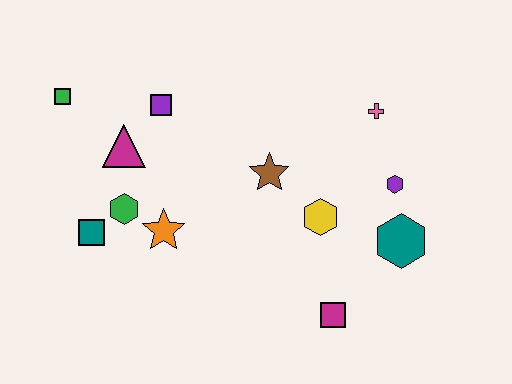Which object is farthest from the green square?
The teal hexagon is farthest from the green square.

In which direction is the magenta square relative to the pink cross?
The magenta square is below the pink cross.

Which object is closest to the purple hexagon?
The teal hexagon is closest to the purple hexagon.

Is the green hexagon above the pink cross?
No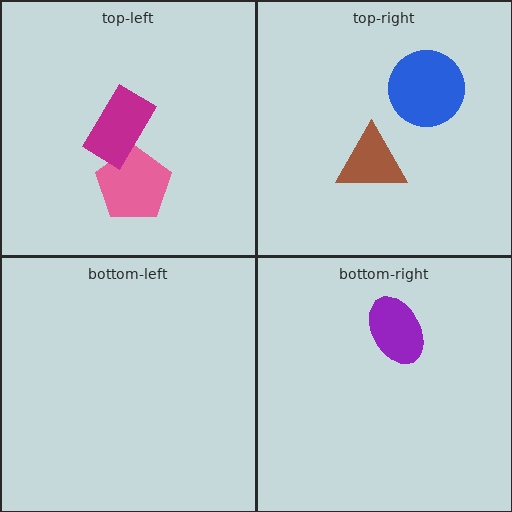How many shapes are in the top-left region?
2.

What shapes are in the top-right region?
The blue circle, the brown triangle.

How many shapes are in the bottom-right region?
1.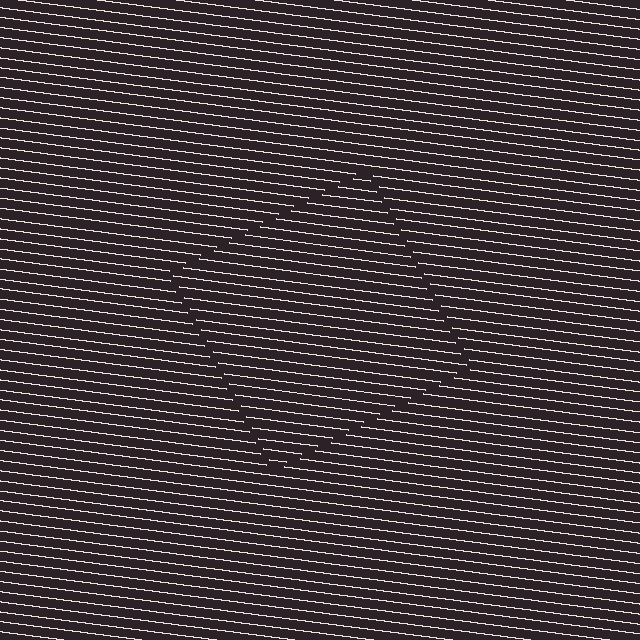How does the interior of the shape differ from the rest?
The interior of the shape contains the same grating, shifted by half a period — the contour is defined by the phase discontinuity where line-ends from the inner and outer gratings abut.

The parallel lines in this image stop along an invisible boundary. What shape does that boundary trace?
An illusory square. The interior of the shape contains the same grating, shifted by half a period — the contour is defined by the phase discontinuity where line-ends from the inner and outer gratings abut.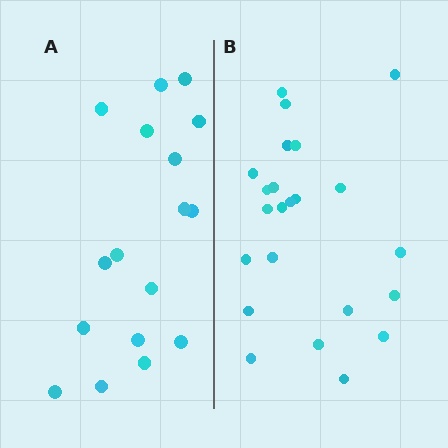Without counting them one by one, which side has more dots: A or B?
Region B (the right region) has more dots.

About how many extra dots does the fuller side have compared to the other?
Region B has about 6 more dots than region A.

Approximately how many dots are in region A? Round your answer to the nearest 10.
About 20 dots. (The exact count is 17, which rounds to 20.)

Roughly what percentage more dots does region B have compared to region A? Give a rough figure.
About 35% more.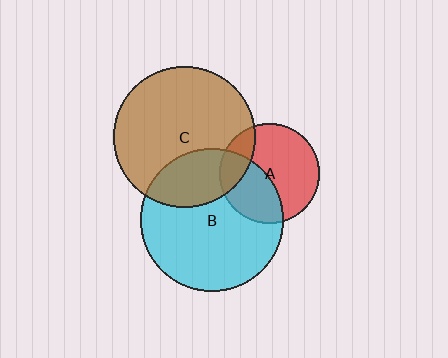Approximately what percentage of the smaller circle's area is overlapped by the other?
Approximately 30%.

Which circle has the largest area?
Circle B (cyan).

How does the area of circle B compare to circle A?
Approximately 2.1 times.